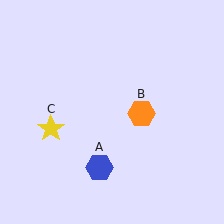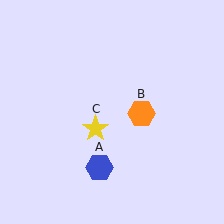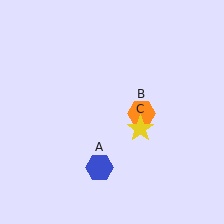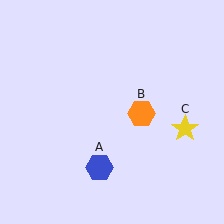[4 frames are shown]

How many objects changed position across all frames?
1 object changed position: yellow star (object C).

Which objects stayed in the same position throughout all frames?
Blue hexagon (object A) and orange hexagon (object B) remained stationary.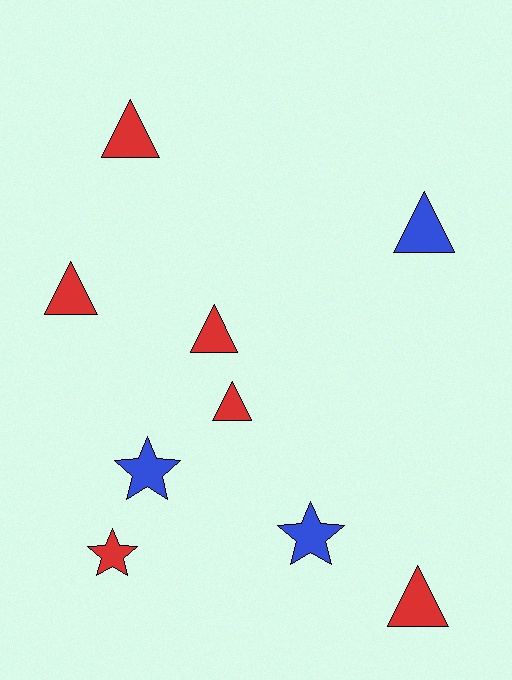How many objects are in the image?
There are 9 objects.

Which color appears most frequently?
Red, with 6 objects.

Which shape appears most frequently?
Triangle, with 6 objects.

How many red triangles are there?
There are 5 red triangles.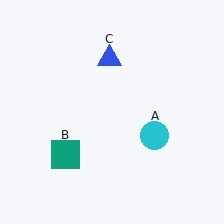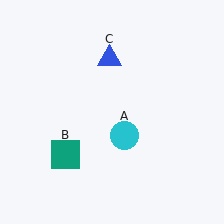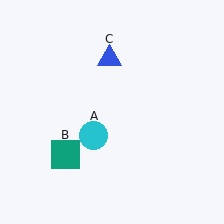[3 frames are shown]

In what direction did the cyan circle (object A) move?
The cyan circle (object A) moved left.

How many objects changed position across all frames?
1 object changed position: cyan circle (object A).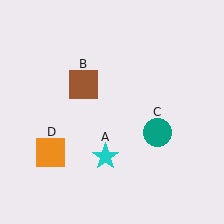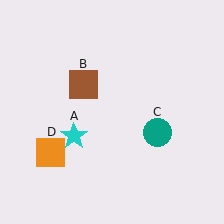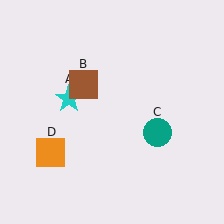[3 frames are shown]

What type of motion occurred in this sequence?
The cyan star (object A) rotated clockwise around the center of the scene.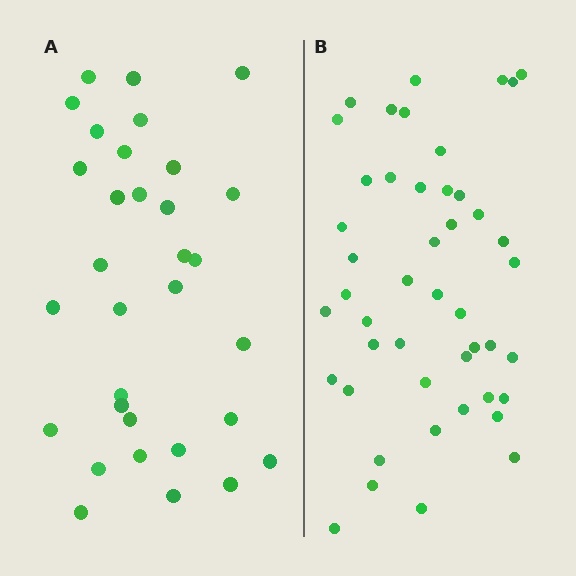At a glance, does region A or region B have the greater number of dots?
Region B (the right region) has more dots.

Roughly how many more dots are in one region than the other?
Region B has approximately 15 more dots than region A.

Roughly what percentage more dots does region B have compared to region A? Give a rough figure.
About 45% more.